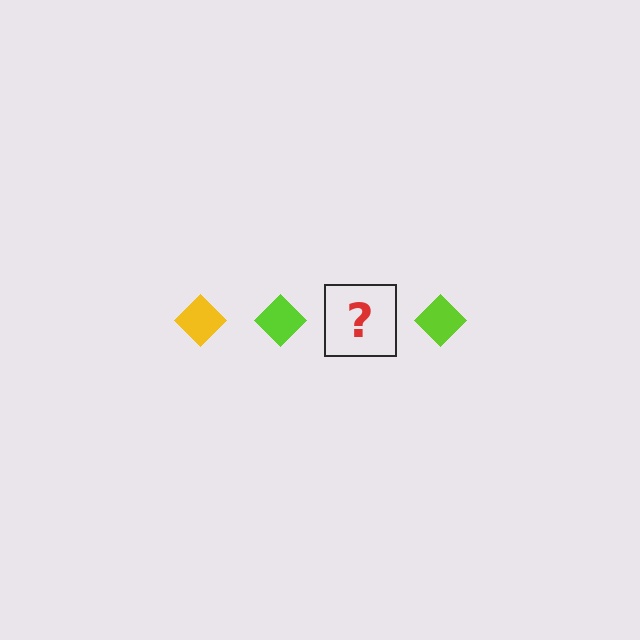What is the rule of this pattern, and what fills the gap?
The rule is that the pattern cycles through yellow, lime diamonds. The gap should be filled with a yellow diamond.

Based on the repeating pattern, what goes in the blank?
The blank should be a yellow diamond.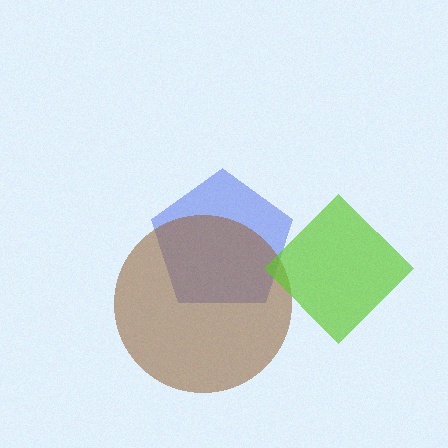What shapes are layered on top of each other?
The layered shapes are: a blue pentagon, a brown circle, a lime diamond.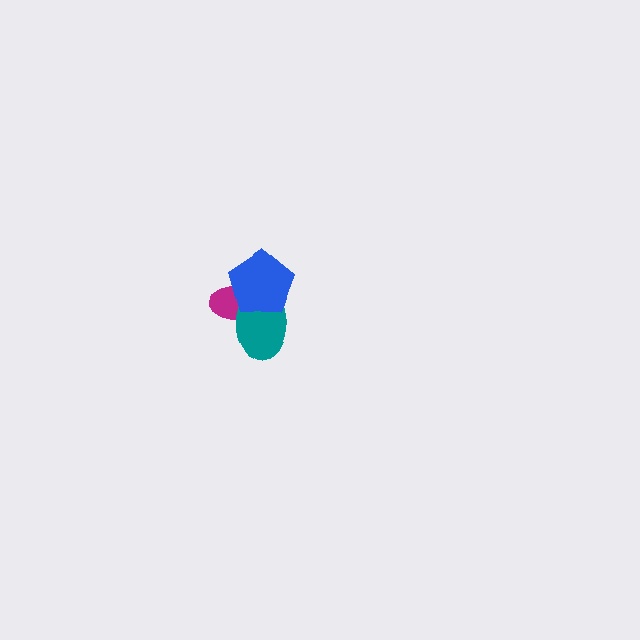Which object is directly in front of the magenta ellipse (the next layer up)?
The teal ellipse is directly in front of the magenta ellipse.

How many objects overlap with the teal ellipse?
2 objects overlap with the teal ellipse.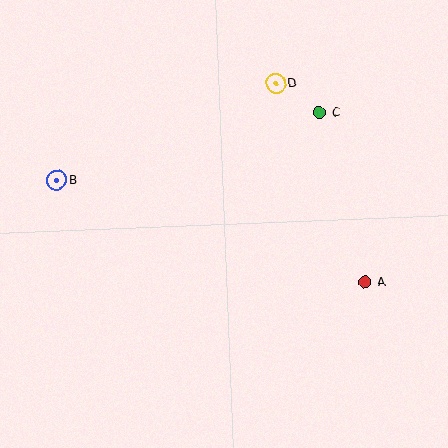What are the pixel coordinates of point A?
Point A is at (365, 282).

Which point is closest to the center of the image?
Point C at (319, 113) is closest to the center.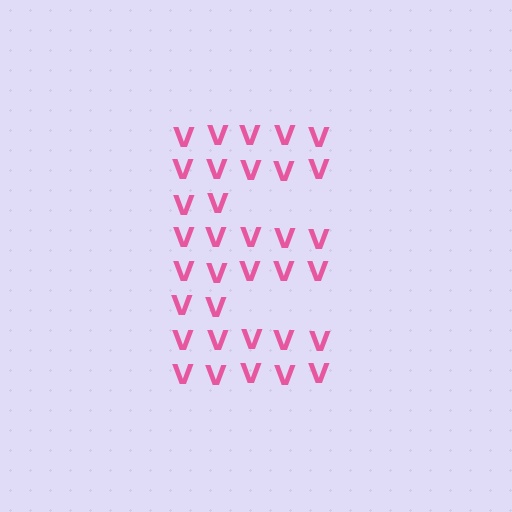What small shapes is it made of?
It is made of small letter V's.